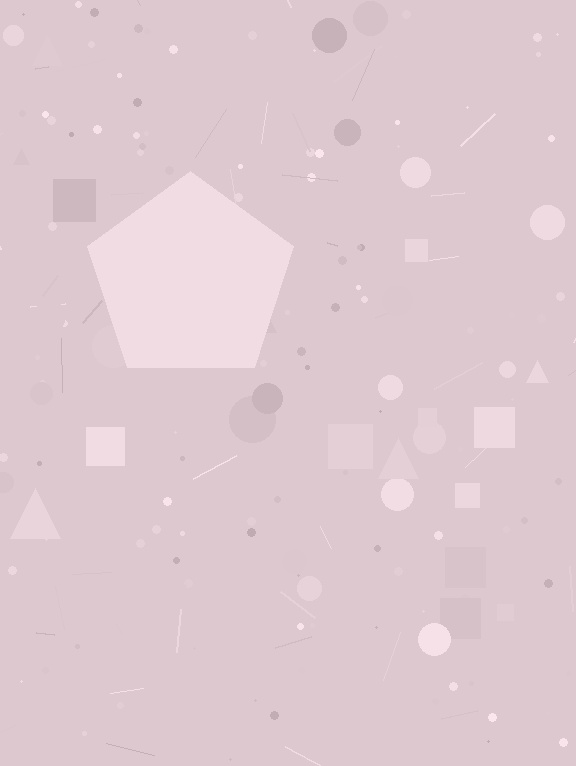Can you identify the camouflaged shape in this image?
The camouflaged shape is a pentagon.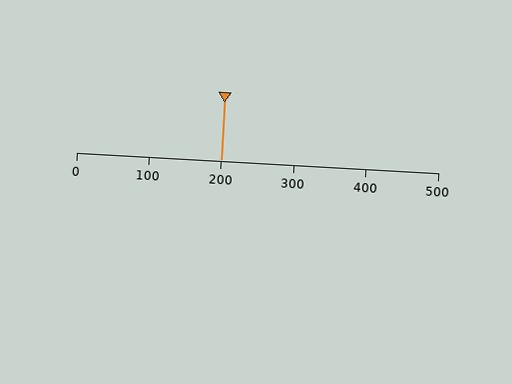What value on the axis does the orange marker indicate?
The marker indicates approximately 200.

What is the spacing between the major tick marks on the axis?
The major ticks are spaced 100 apart.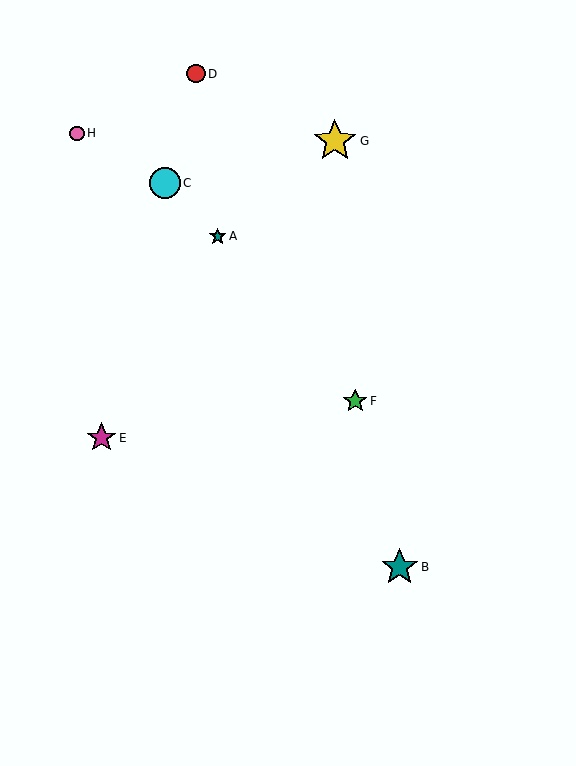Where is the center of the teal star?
The center of the teal star is at (400, 567).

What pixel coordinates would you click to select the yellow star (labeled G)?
Click at (335, 141) to select the yellow star G.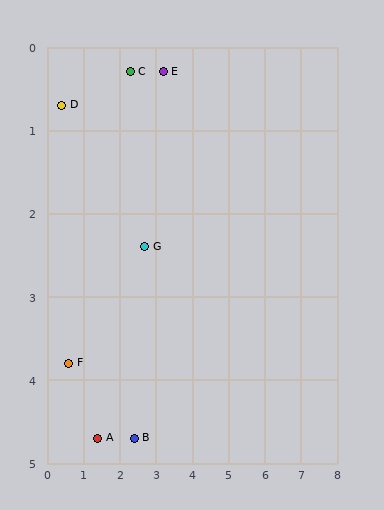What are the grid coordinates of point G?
Point G is at approximately (2.7, 2.4).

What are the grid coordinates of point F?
Point F is at approximately (0.6, 3.8).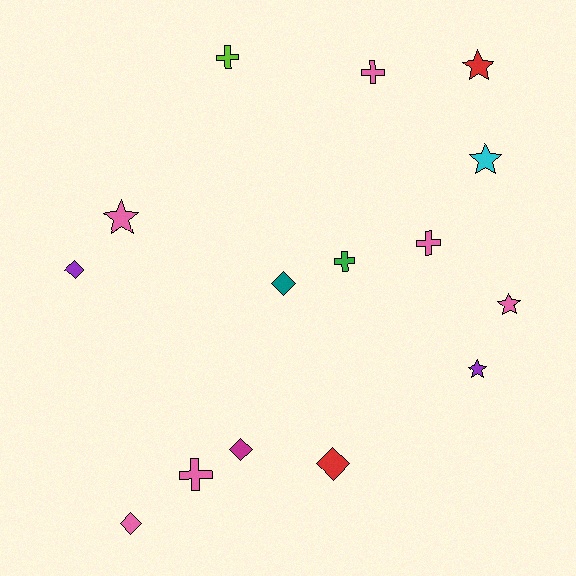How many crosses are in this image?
There are 5 crosses.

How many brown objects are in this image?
There are no brown objects.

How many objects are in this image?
There are 15 objects.